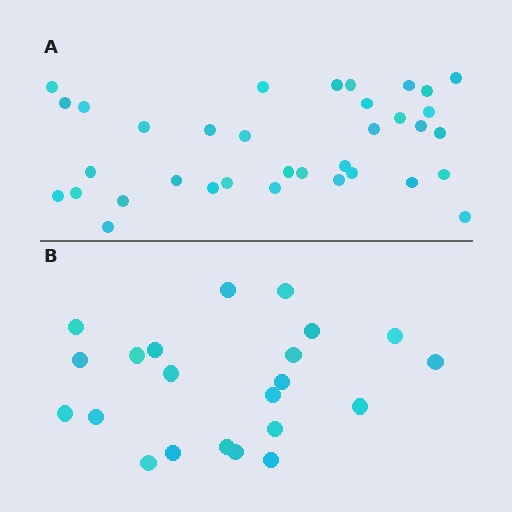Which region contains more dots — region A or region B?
Region A (the top region) has more dots.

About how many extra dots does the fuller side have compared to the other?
Region A has approximately 15 more dots than region B.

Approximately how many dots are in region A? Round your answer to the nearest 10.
About 40 dots. (The exact count is 35, which rounds to 40.)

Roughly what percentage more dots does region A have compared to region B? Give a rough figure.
About 60% more.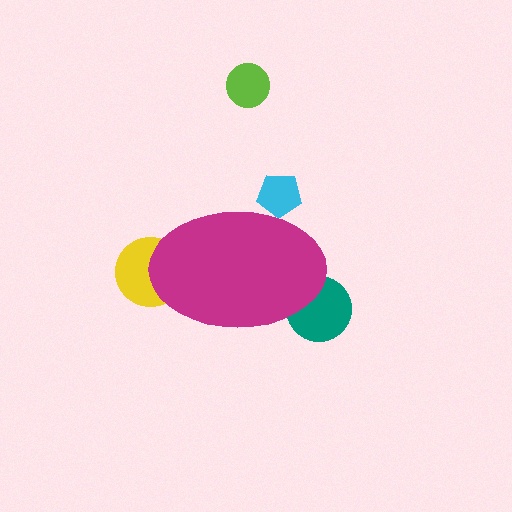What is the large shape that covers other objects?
A magenta ellipse.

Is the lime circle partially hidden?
No, the lime circle is fully visible.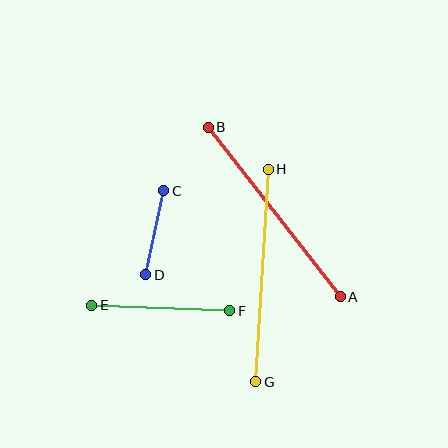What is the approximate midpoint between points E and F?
The midpoint is at approximately (161, 308) pixels.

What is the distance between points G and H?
The distance is approximately 213 pixels.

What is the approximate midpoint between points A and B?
The midpoint is at approximately (274, 212) pixels.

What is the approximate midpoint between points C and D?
The midpoint is at approximately (155, 233) pixels.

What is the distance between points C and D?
The distance is approximately 86 pixels.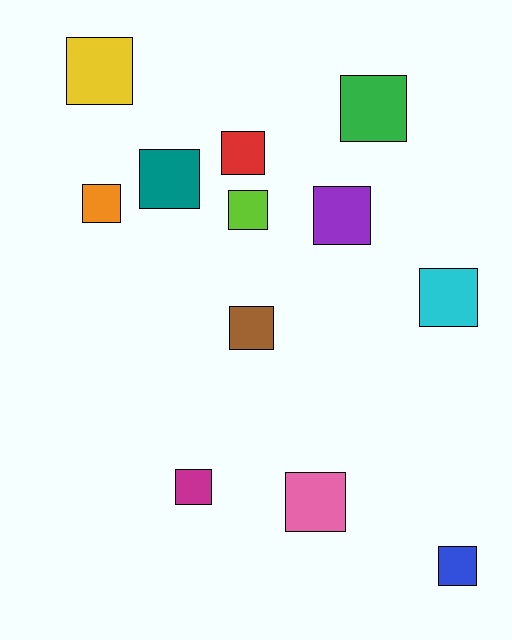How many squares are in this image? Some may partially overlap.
There are 12 squares.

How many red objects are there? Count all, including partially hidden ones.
There is 1 red object.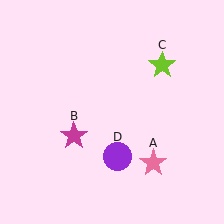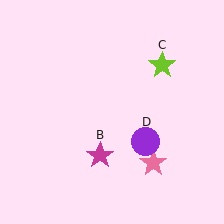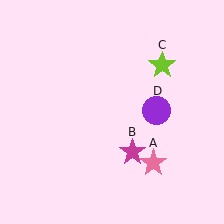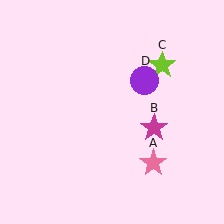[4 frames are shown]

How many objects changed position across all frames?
2 objects changed position: magenta star (object B), purple circle (object D).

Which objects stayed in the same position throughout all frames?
Pink star (object A) and lime star (object C) remained stationary.